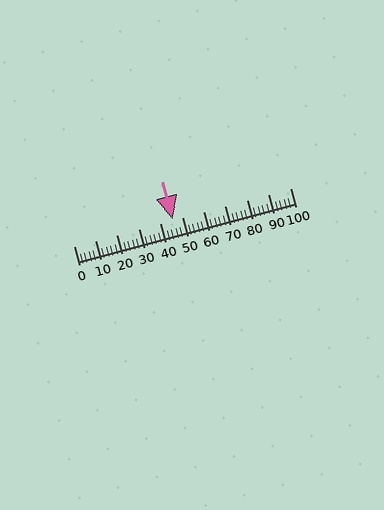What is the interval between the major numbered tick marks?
The major tick marks are spaced 10 units apart.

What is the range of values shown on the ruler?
The ruler shows values from 0 to 100.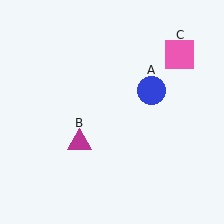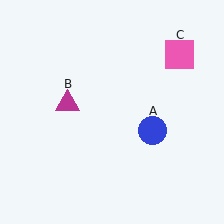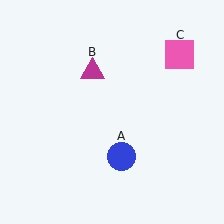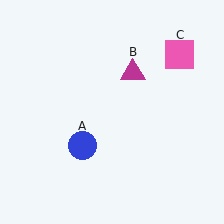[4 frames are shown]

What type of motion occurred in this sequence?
The blue circle (object A), magenta triangle (object B) rotated clockwise around the center of the scene.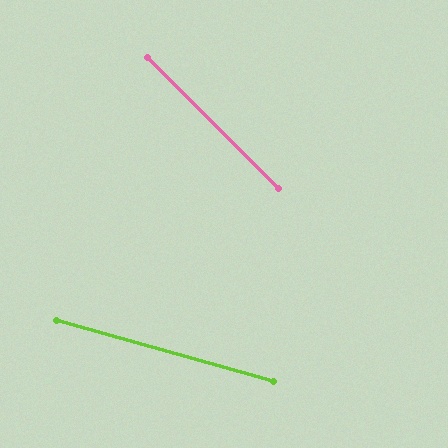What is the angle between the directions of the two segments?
Approximately 29 degrees.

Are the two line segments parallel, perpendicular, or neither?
Neither parallel nor perpendicular — they differ by about 29°.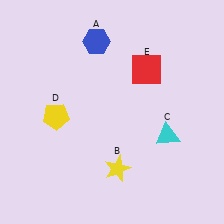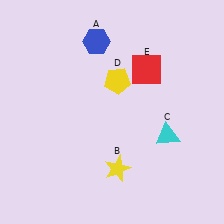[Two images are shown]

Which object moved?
The yellow pentagon (D) moved right.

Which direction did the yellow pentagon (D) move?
The yellow pentagon (D) moved right.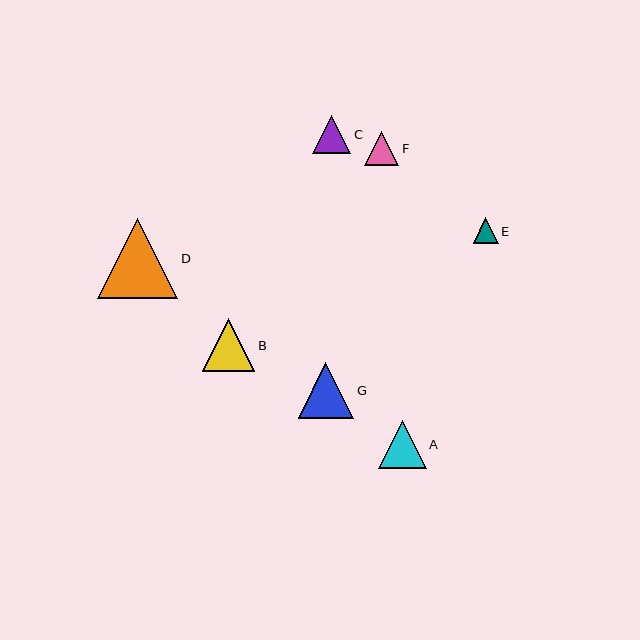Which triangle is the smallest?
Triangle E is the smallest with a size of approximately 25 pixels.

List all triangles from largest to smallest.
From largest to smallest: D, G, B, A, C, F, E.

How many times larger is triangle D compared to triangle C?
Triangle D is approximately 2.1 times the size of triangle C.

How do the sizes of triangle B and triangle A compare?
Triangle B and triangle A are approximately the same size.